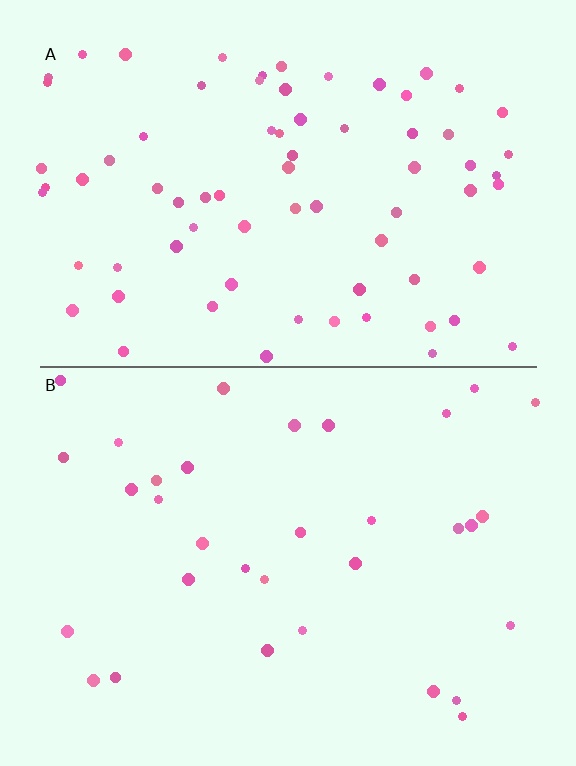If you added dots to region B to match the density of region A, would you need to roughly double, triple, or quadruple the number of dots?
Approximately double.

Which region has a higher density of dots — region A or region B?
A (the top).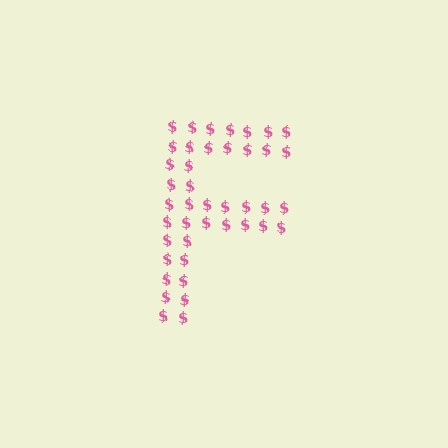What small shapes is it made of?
It is made of small dollar signs.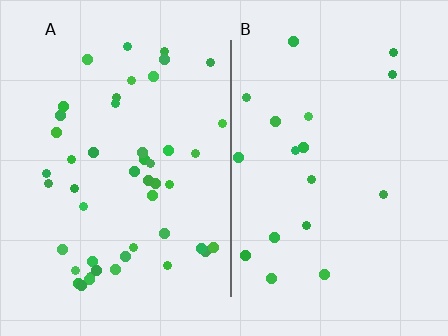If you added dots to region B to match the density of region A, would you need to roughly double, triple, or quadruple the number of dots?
Approximately triple.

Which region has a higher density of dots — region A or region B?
A (the left).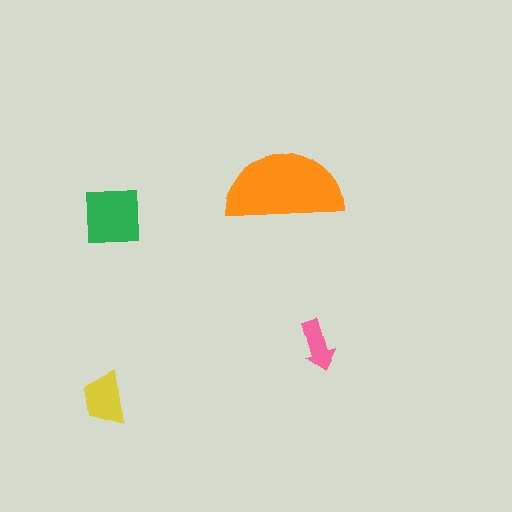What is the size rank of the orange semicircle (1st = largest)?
1st.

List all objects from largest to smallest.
The orange semicircle, the green square, the yellow trapezoid, the pink arrow.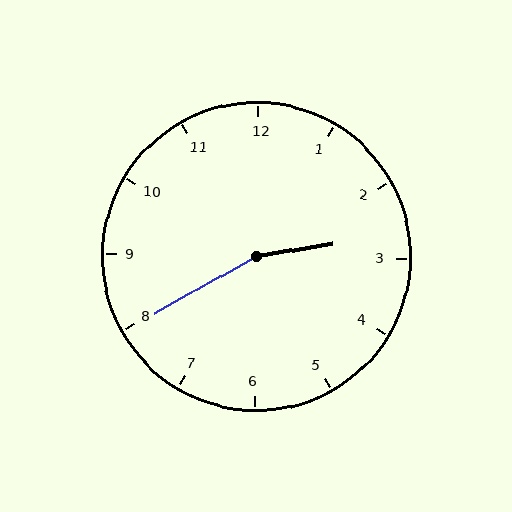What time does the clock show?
2:40.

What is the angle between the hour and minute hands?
Approximately 160 degrees.